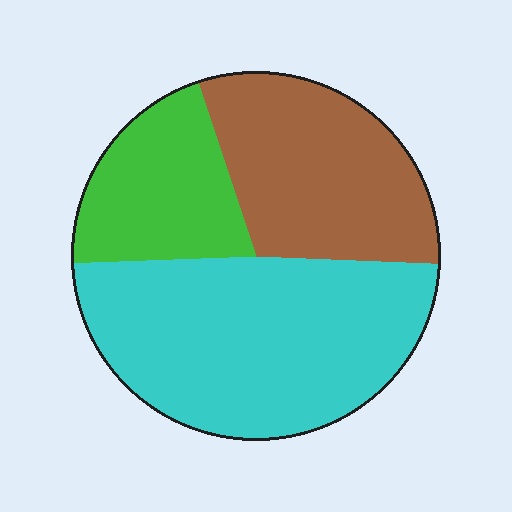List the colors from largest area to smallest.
From largest to smallest: cyan, brown, green.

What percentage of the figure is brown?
Brown takes up about one third (1/3) of the figure.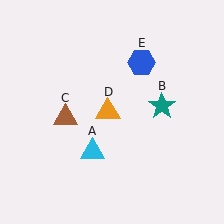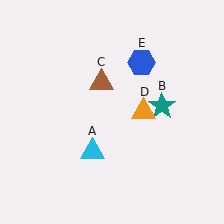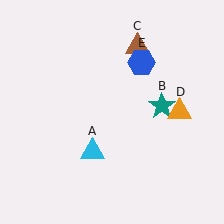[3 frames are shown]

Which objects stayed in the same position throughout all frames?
Cyan triangle (object A) and teal star (object B) and blue hexagon (object E) remained stationary.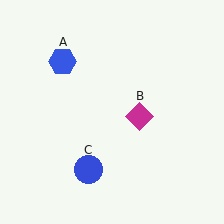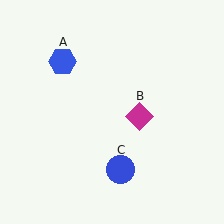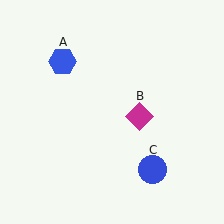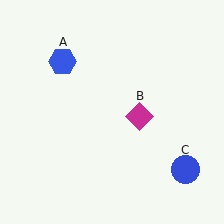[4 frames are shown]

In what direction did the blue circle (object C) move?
The blue circle (object C) moved right.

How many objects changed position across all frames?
1 object changed position: blue circle (object C).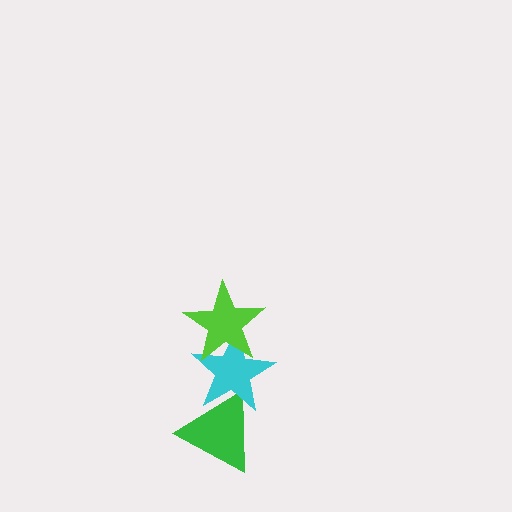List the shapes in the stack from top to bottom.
From top to bottom: the lime star, the cyan star, the green triangle.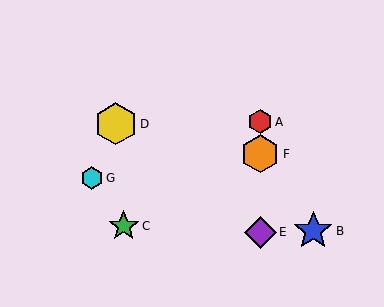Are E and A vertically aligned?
Yes, both are at x≈260.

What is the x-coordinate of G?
Object G is at x≈92.